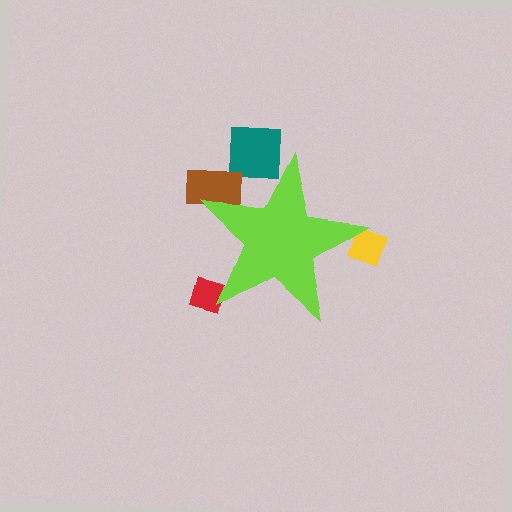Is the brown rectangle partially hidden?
Yes, the brown rectangle is partially hidden behind the lime star.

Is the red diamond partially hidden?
Yes, the red diamond is partially hidden behind the lime star.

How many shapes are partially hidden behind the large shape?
4 shapes are partially hidden.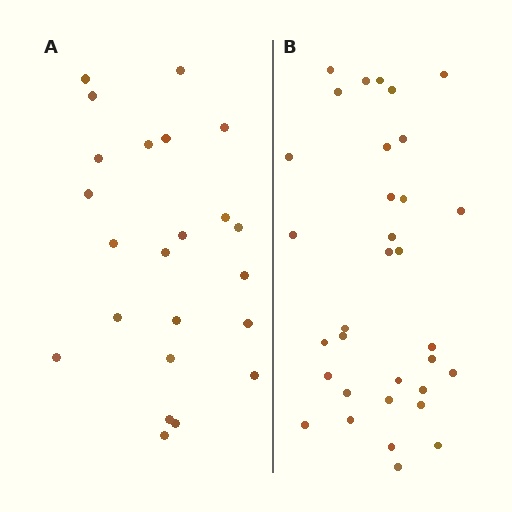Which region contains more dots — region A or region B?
Region B (the right region) has more dots.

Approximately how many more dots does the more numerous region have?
Region B has roughly 10 or so more dots than region A.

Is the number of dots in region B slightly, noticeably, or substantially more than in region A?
Region B has noticeably more, but not dramatically so. The ratio is roughly 1.4 to 1.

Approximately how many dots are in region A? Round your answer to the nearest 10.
About 20 dots. (The exact count is 23, which rounds to 20.)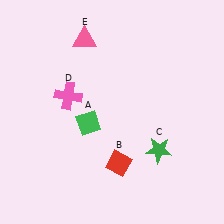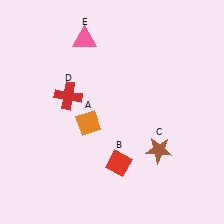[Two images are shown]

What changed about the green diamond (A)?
In Image 1, A is green. In Image 2, it changed to orange.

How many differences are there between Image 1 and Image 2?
There are 3 differences between the two images.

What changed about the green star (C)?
In Image 1, C is green. In Image 2, it changed to brown.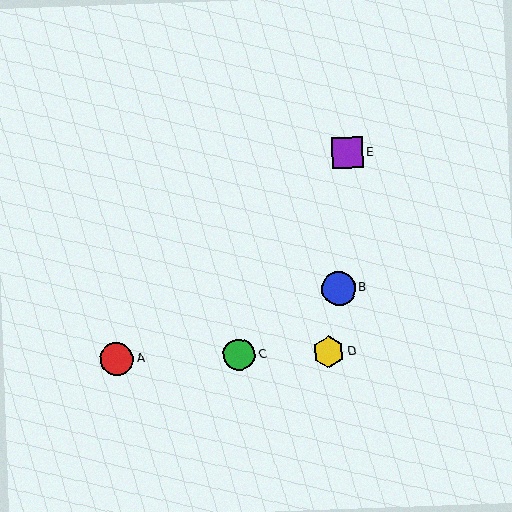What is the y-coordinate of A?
Object A is at y≈359.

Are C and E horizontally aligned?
No, C is at y≈355 and E is at y≈153.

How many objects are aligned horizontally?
3 objects (A, C, D) are aligned horizontally.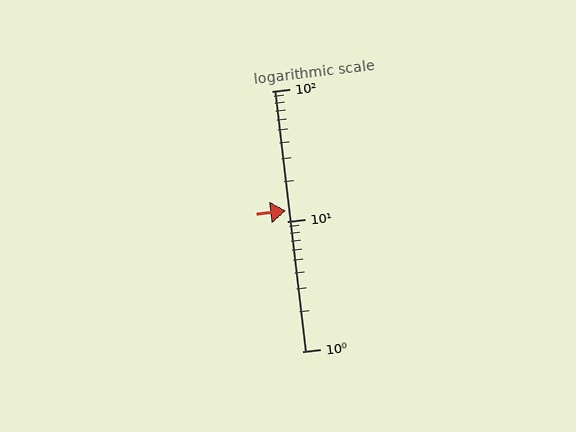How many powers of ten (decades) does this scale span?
The scale spans 2 decades, from 1 to 100.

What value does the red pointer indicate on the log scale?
The pointer indicates approximately 12.